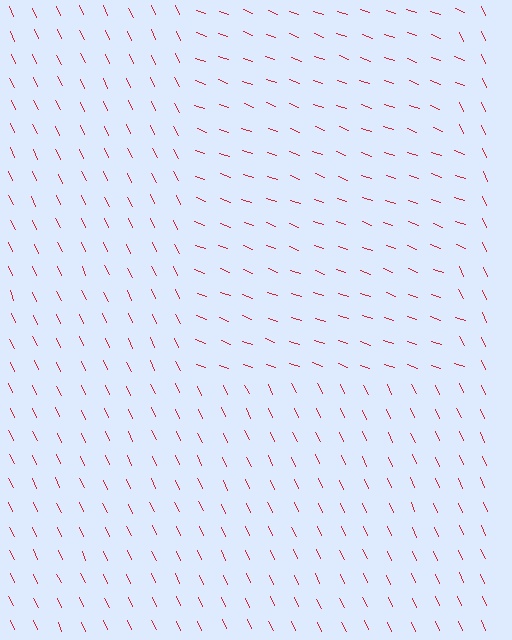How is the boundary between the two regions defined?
The boundary is defined purely by a change in line orientation (approximately 45 degrees difference). All lines are the same color and thickness.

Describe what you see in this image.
The image is filled with small red line segments. A rectangle region in the image has lines oriented differently from the surrounding lines, creating a visible texture boundary.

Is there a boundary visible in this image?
Yes, there is a texture boundary formed by a change in line orientation.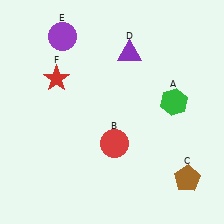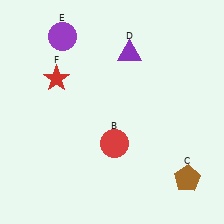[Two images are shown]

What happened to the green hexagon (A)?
The green hexagon (A) was removed in Image 2. It was in the top-right area of Image 1.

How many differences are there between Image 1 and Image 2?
There is 1 difference between the two images.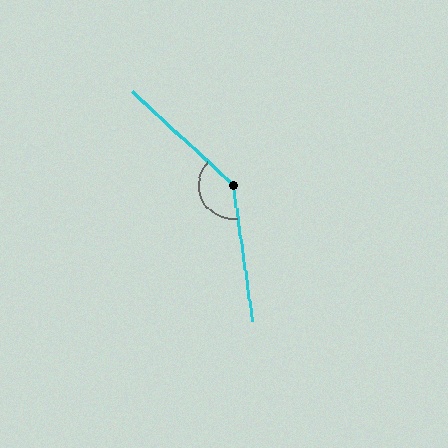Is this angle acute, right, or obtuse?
It is obtuse.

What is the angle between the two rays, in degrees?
Approximately 141 degrees.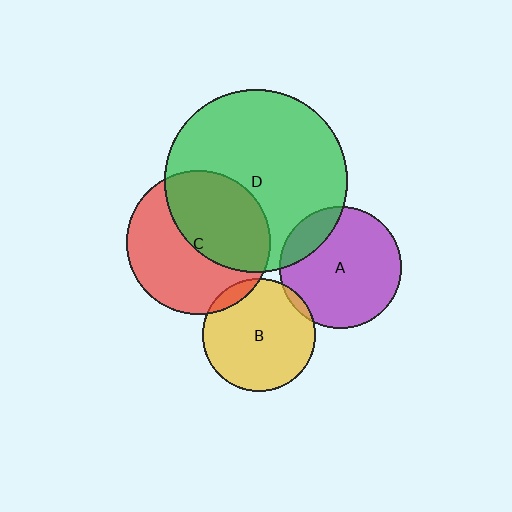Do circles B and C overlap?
Yes.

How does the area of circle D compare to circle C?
Approximately 1.6 times.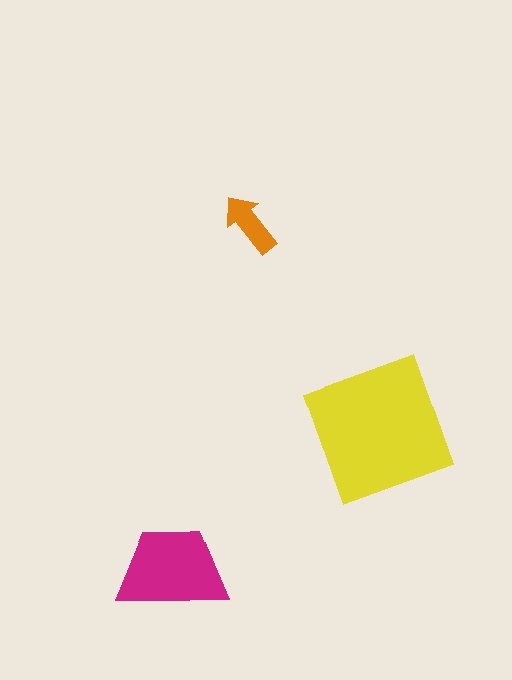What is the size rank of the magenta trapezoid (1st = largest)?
2nd.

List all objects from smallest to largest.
The orange arrow, the magenta trapezoid, the yellow square.